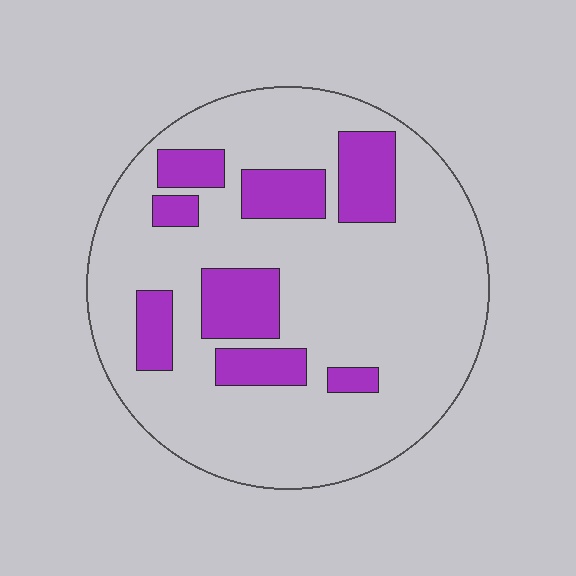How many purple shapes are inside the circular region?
8.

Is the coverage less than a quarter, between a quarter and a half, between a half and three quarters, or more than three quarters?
Less than a quarter.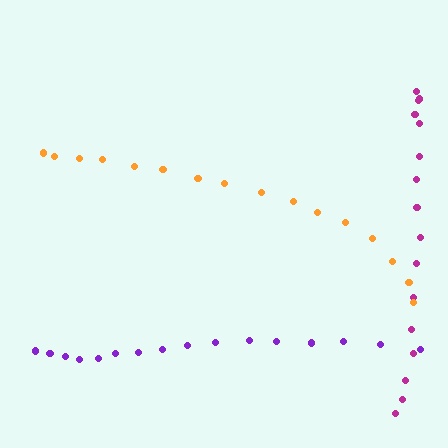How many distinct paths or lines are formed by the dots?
There are 3 distinct paths.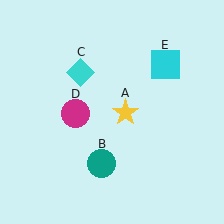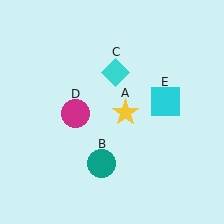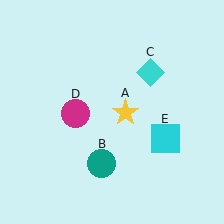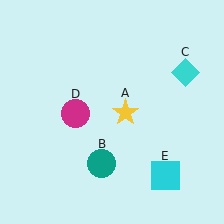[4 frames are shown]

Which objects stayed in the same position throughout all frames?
Yellow star (object A) and teal circle (object B) and magenta circle (object D) remained stationary.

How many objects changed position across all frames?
2 objects changed position: cyan diamond (object C), cyan square (object E).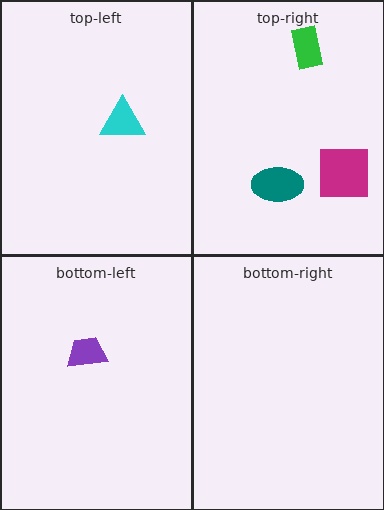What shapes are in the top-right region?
The magenta square, the green rectangle, the teal ellipse.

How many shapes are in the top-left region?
1.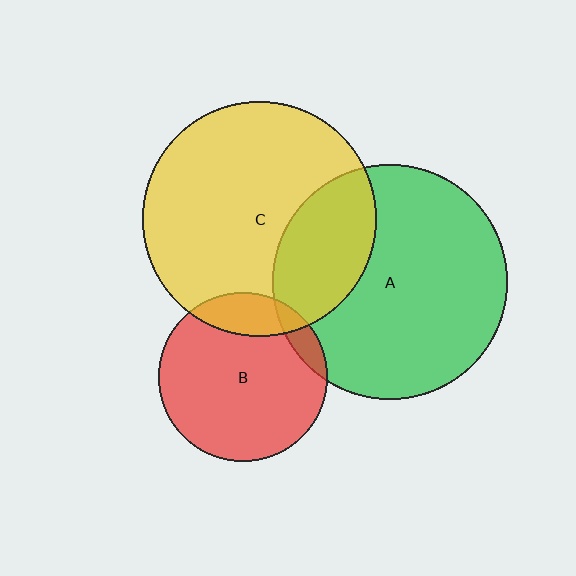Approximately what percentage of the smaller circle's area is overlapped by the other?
Approximately 25%.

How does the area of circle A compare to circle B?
Approximately 1.9 times.